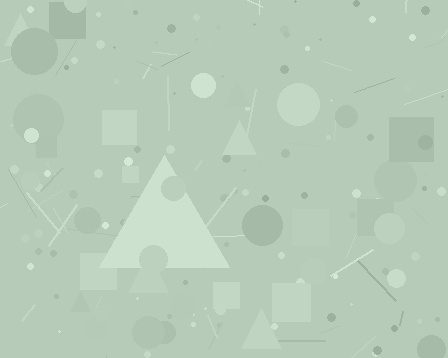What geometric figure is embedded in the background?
A triangle is embedded in the background.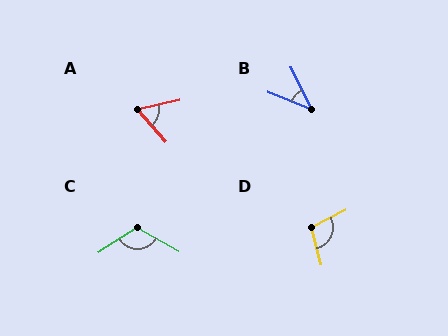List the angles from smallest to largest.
B (42°), A (62°), D (103°), C (118°).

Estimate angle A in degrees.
Approximately 62 degrees.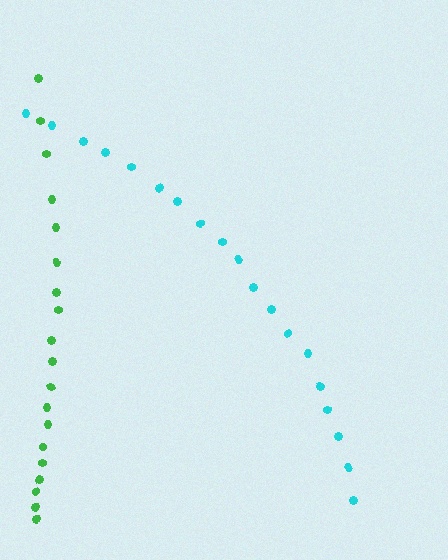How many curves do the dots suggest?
There are 2 distinct paths.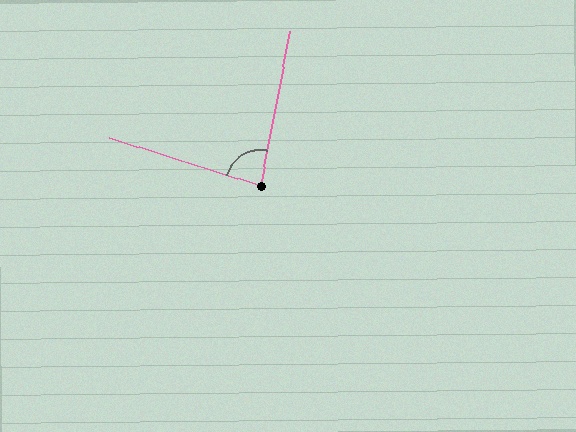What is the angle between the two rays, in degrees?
Approximately 83 degrees.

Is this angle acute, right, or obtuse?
It is acute.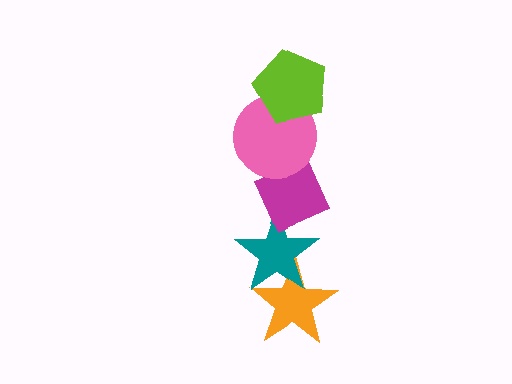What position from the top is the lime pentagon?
The lime pentagon is 1st from the top.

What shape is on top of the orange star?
The teal star is on top of the orange star.